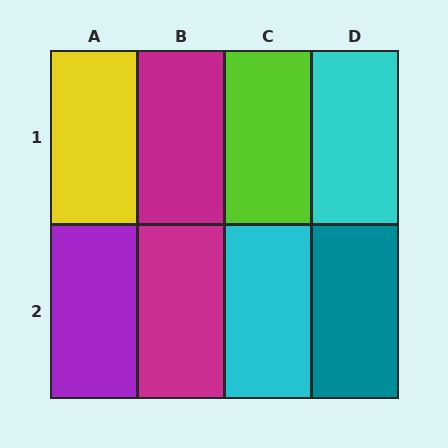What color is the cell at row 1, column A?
Yellow.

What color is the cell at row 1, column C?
Lime.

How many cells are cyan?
2 cells are cyan.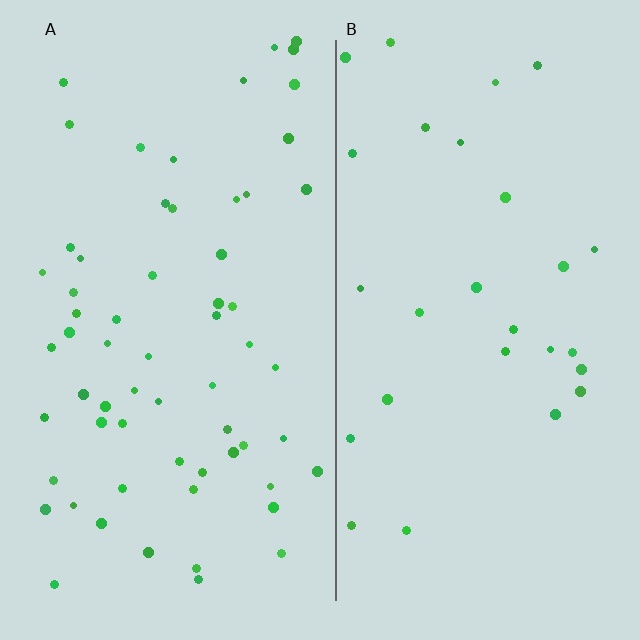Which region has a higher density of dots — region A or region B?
A (the left).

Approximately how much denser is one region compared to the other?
Approximately 2.2× — region A over region B.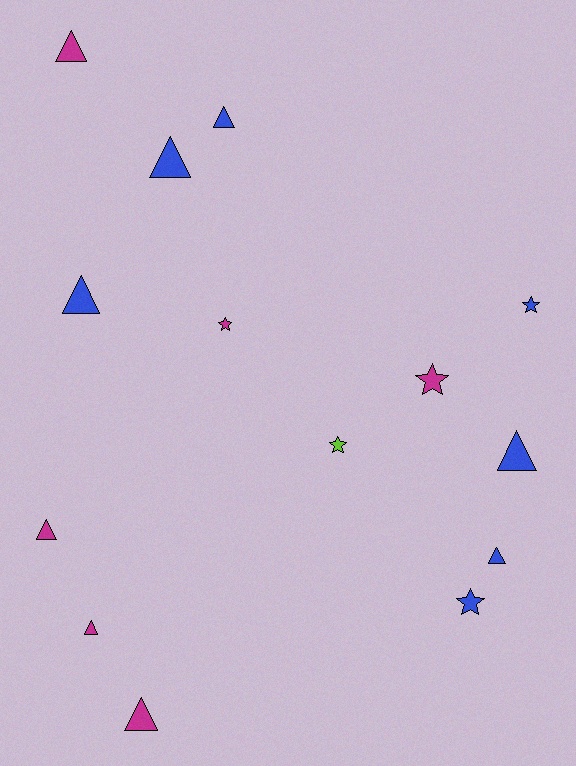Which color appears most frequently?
Blue, with 7 objects.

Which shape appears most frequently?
Triangle, with 9 objects.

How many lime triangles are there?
There are no lime triangles.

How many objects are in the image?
There are 14 objects.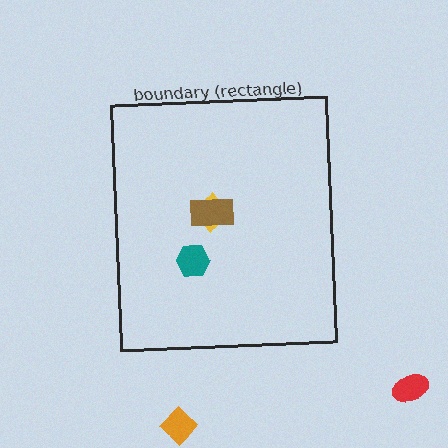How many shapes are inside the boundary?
3 inside, 2 outside.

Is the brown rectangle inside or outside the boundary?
Inside.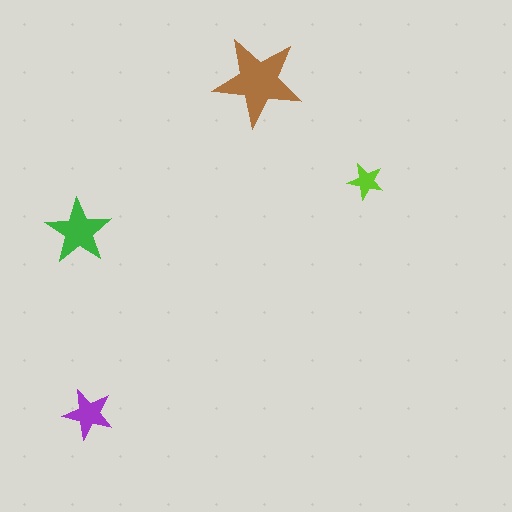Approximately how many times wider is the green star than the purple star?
About 1.5 times wider.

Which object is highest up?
The brown star is topmost.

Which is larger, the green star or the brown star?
The brown one.